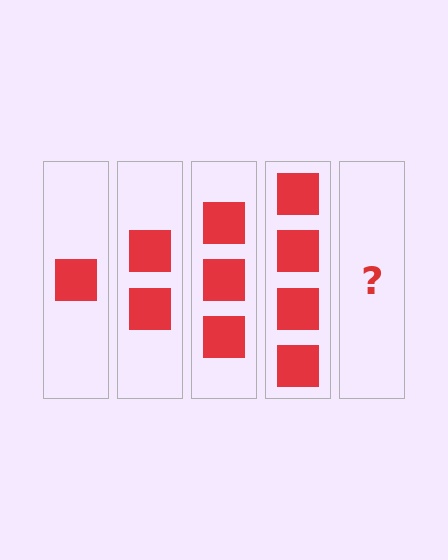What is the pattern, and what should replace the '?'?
The pattern is that each step adds one more square. The '?' should be 5 squares.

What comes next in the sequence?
The next element should be 5 squares.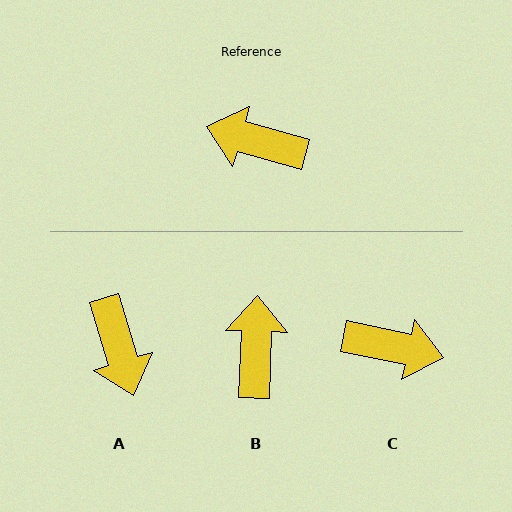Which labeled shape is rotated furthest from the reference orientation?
C, about 176 degrees away.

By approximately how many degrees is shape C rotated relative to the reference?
Approximately 176 degrees clockwise.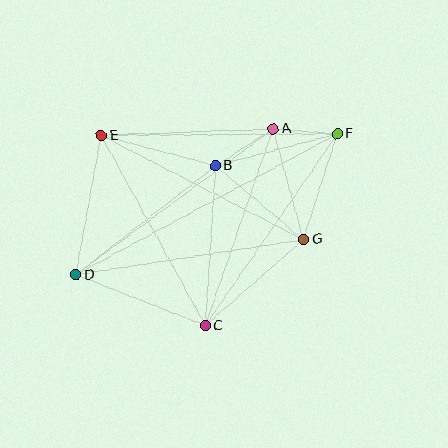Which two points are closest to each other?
Points A and F are closest to each other.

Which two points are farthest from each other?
Points D and F are farthest from each other.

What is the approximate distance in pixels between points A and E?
The distance between A and E is approximately 172 pixels.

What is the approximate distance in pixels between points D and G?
The distance between D and G is approximately 230 pixels.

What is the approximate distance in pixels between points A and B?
The distance between A and B is approximately 69 pixels.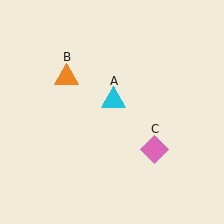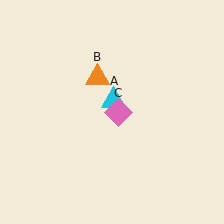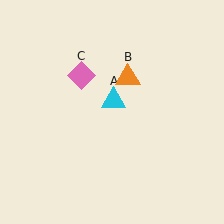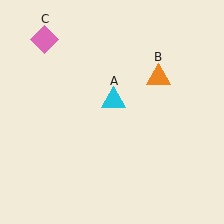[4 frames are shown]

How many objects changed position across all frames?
2 objects changed position: orange triangle (object B), pink diamond (object C).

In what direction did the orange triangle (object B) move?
The orange triangle (object B) moved right.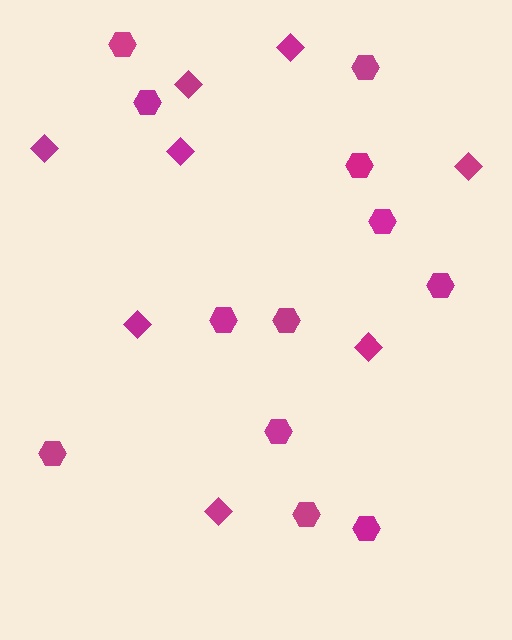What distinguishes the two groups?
There are 2 groups: one group of hexagons (12) and one group of diamonds (8).